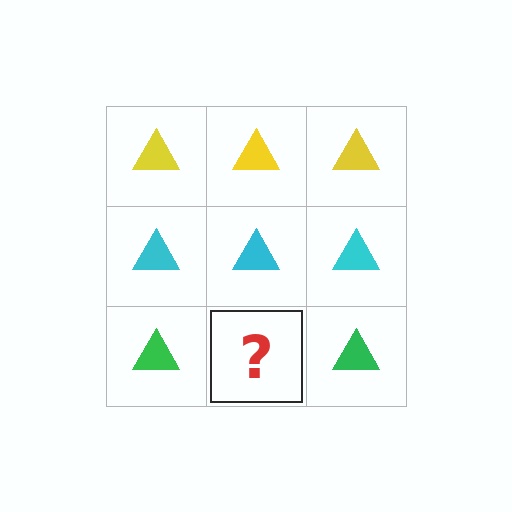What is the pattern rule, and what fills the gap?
The rule is that each row has a consistent color. The gap should be filled with a green triangle.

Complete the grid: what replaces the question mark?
The question mark should be replaced with a green triangle.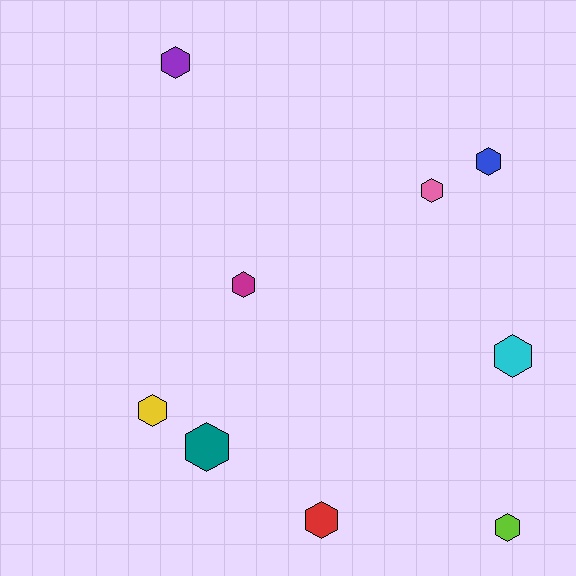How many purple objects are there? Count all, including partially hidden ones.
There is 1 purple object.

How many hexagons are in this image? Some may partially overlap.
There are 9 hexagons.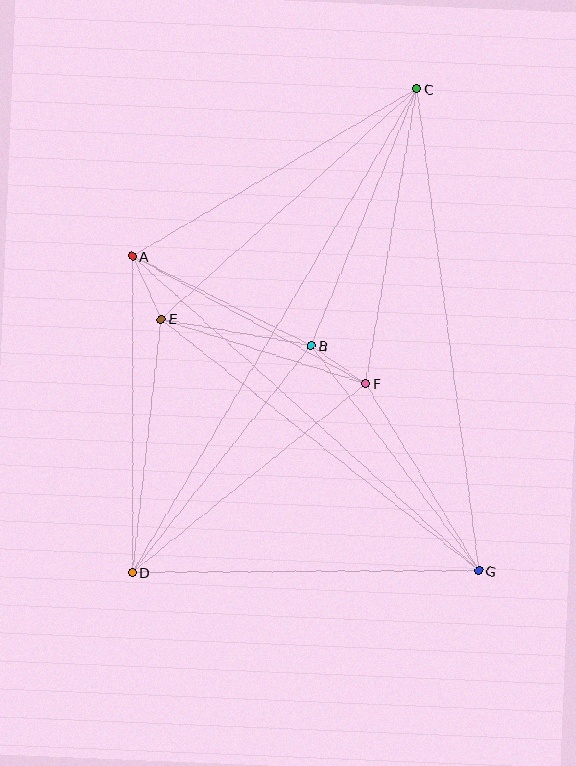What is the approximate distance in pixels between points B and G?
The distance between B and G is approximately 280 pixels.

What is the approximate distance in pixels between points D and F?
The distance between D and F is approximately 300 pixels.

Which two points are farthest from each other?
Points C and D are farthest from each other.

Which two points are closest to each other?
Points B and F are closest to each other.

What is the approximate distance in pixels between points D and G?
The distance between D and G is approximately 346 pixels.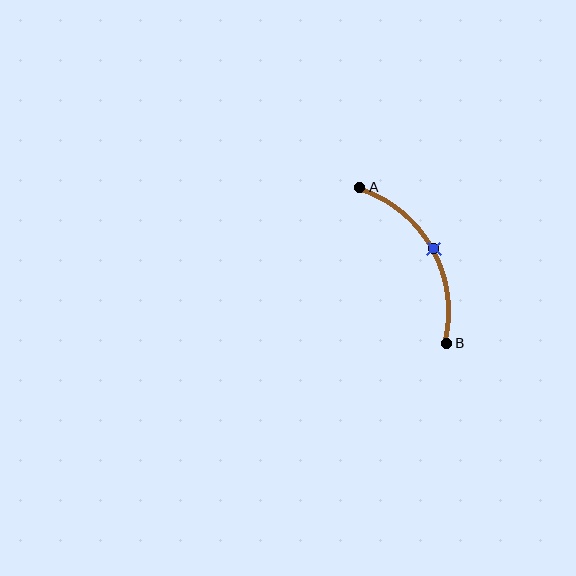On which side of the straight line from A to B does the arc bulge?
The arc bulges to the right of the straight line connecting A and B.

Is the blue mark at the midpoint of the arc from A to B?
Yes. The blue mark lies on the arc at equal arc-length from both A and B — it is the arc midpoint.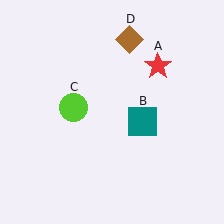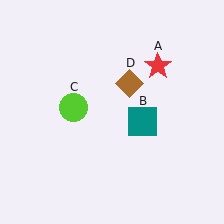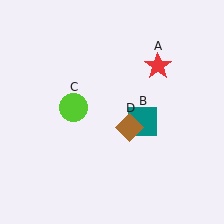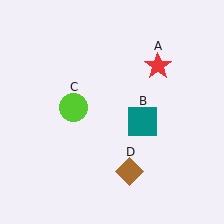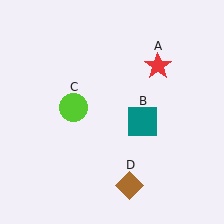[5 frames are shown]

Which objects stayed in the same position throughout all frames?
Red star (object A) and teal square (object B) and lime circle (object C) remained stationary.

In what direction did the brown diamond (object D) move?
The brown diamond (object D) moved down.